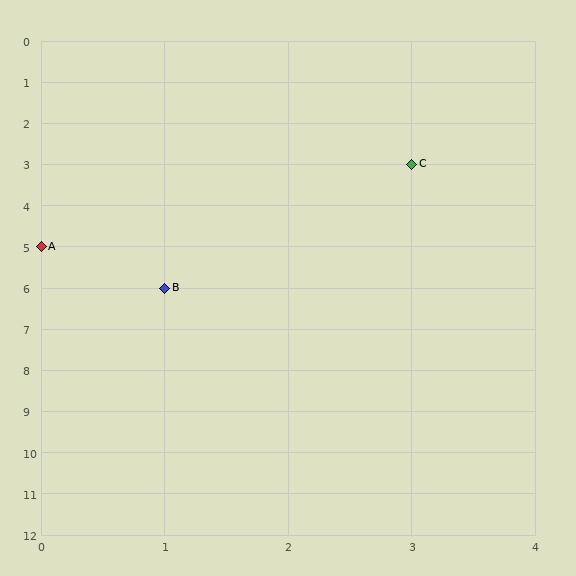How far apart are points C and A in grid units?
Points C and A are 3 columns and 2 rows apart (about 3.6 grid units diagonally).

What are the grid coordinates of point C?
Point C is at grid coordinates (3, 3).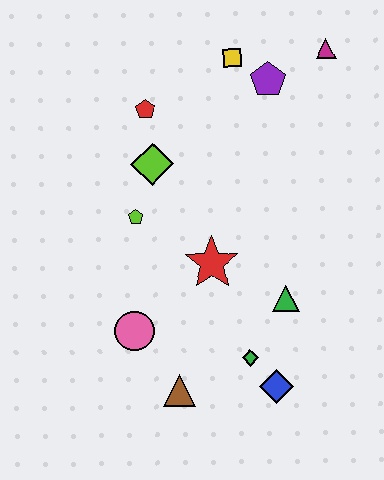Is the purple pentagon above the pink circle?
Yes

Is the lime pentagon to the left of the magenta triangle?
Yes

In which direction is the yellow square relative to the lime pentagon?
The yellow square is above the lime pentagon.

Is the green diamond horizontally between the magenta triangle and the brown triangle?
Yes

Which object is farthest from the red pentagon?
The blue diamond is farthest from the red pentagon.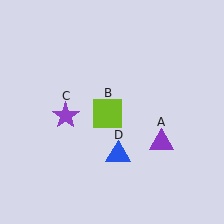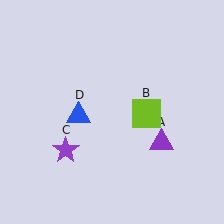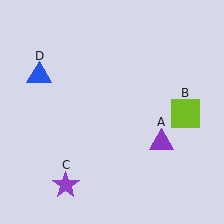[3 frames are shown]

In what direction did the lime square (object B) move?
The lime square (object B) moved right.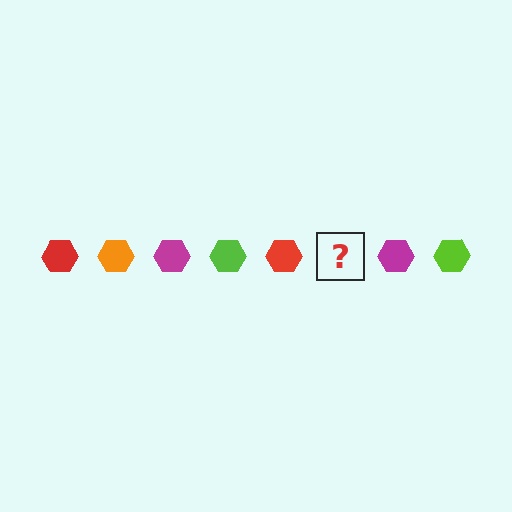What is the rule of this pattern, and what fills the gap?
The rule is that the pattern cycles through red, orange, magenta, lime hexagons. The gap should be filled with an orange hexagon.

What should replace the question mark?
The question mark should be replaced with an orange hexagon.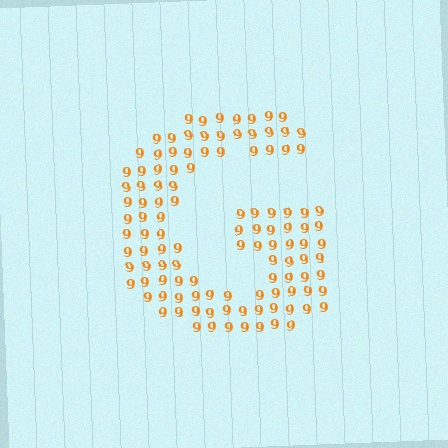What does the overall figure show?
The overall figure shows the letter G.